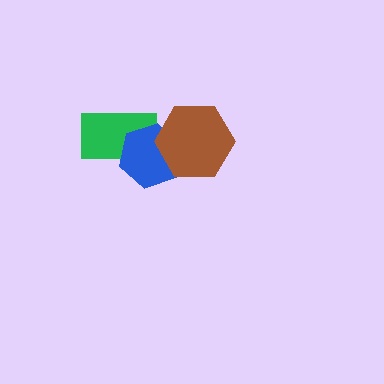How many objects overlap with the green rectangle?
1 object overlaps with the green rectangle.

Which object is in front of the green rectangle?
The blue hexagon is in front of the green rectangle.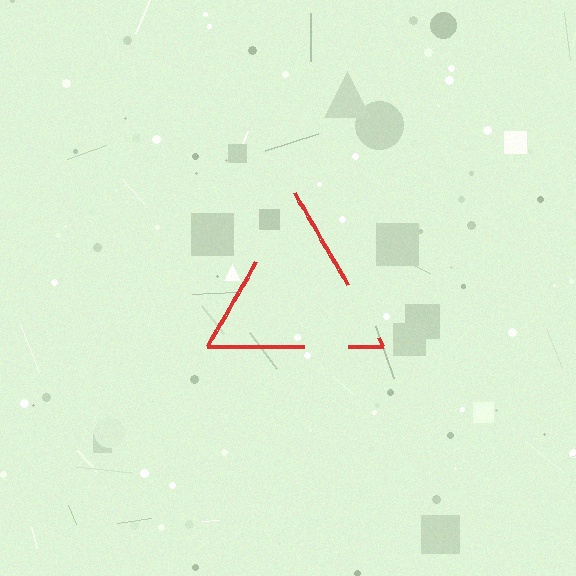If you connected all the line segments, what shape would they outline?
They would outline a triangle.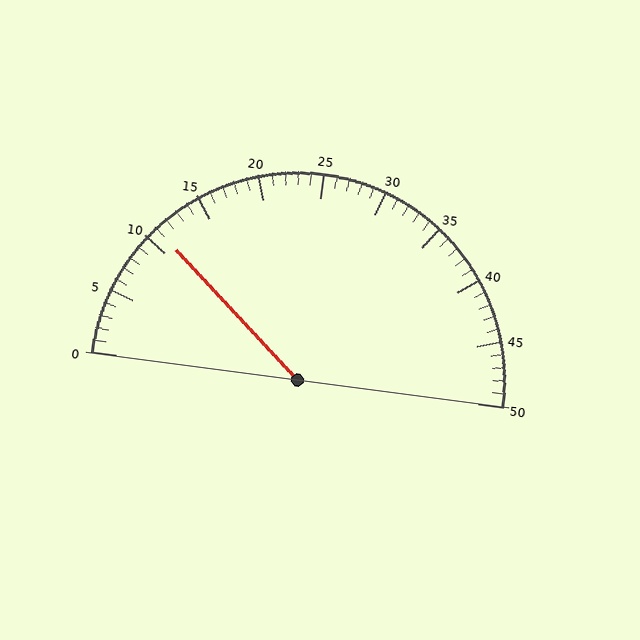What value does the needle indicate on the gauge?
The needle indicates approximately 11.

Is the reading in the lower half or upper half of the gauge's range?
The reading is in the lower half of the range (0 to 50).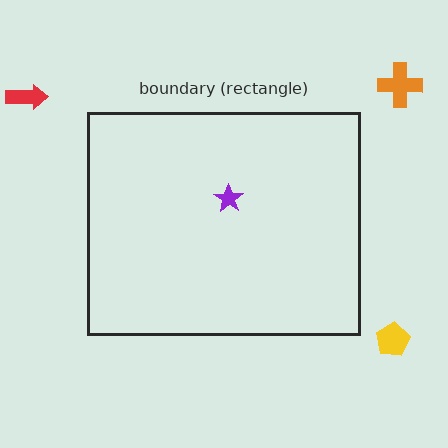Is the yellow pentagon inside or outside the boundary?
Outside.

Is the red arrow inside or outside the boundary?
Outside.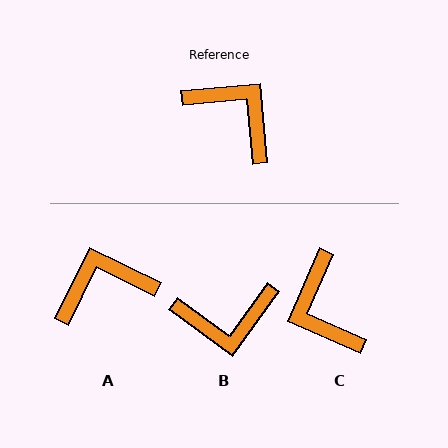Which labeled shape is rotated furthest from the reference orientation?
C, about 151 degrees away.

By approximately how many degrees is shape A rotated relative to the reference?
Approximately 59 degrees counter-clockwise.